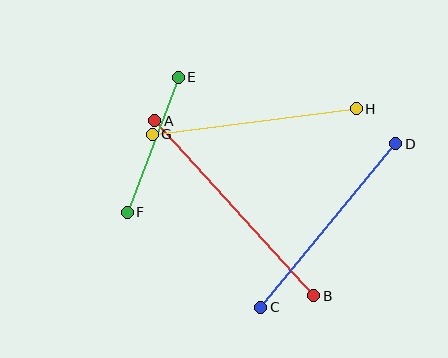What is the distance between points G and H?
The distance is approximately 206 pixels.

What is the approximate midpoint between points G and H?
The midpoint is at approximately (254, 121) pixels.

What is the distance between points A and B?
The distance is approximately 236 pixels.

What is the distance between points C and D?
The distance is approximately 212 pixels.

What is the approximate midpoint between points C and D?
The midpoint is at approximately (328, 225) pixels.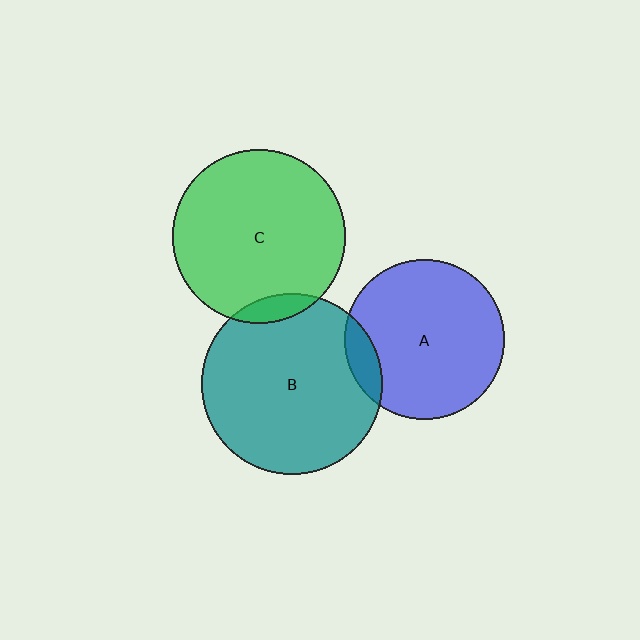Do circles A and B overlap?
Yes.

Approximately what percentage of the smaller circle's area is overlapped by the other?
Approximately 10%.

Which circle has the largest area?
Circle B (teal).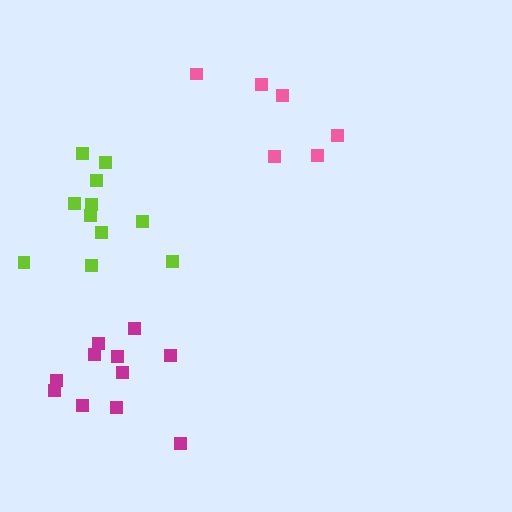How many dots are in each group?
Group 1: 11 dots, Group 2: 11 dots, Group 3: 6 dots (28 total).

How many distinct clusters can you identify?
There are 3 distinct clusters.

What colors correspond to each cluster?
The clusters are colored: magenta, lime, pink.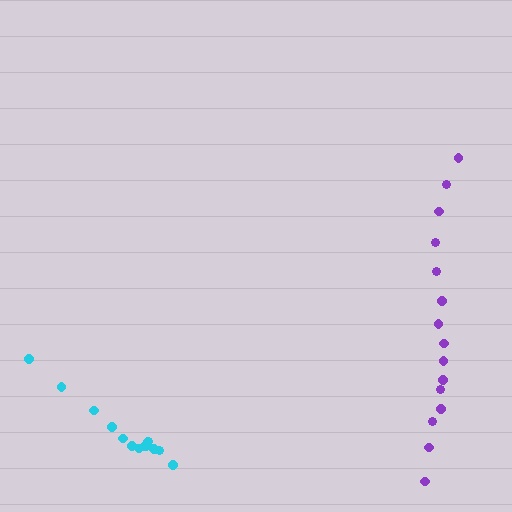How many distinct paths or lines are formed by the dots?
There are 2 distinct paths.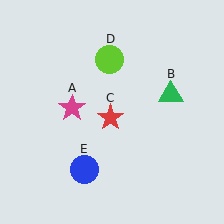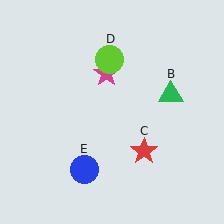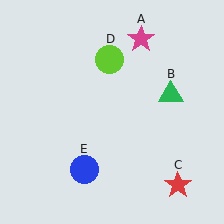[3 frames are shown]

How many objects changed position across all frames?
2 objects changed position: magenta star (object A), red star (object C).